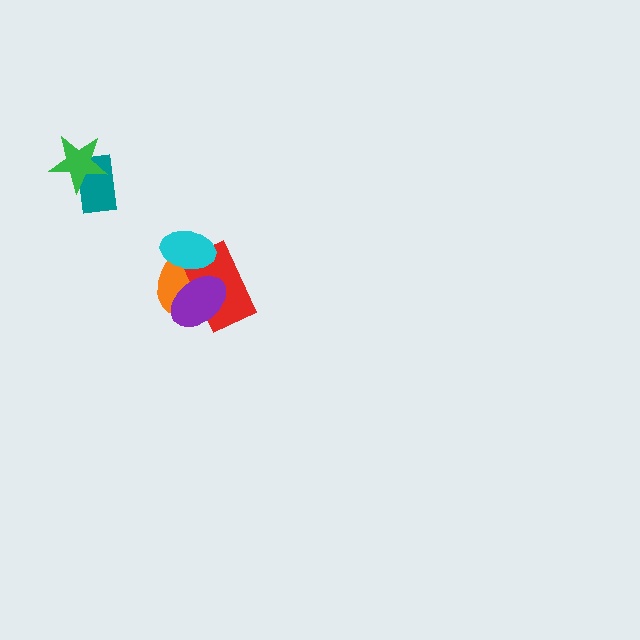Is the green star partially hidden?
No, no other shape covers it.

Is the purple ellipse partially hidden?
Yes, it is partially covered by another shape.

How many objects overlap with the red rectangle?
3 objects overlap with the red rectangle.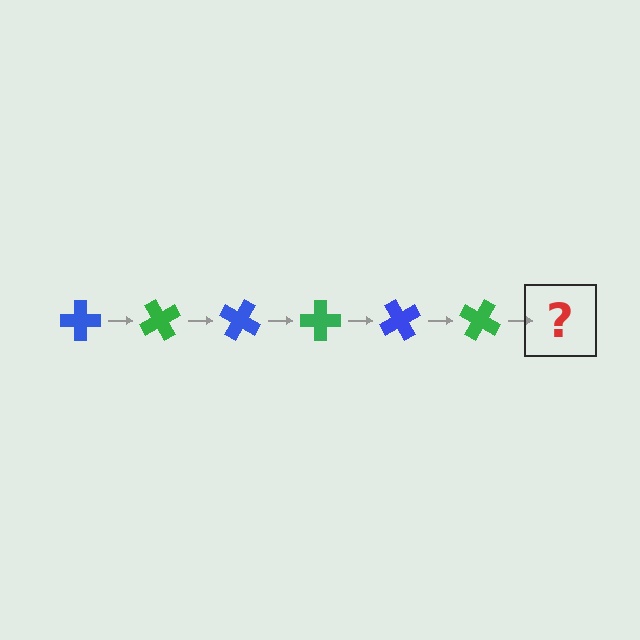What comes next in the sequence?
The next element should be a blue cross, rotated 360 degrees from the start.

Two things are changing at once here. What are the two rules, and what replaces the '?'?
The two rules are that it rotates 60 degrees each step and the color cycles through blue and green. The '?' should be a blue cross, rotated 360 degrees from the start.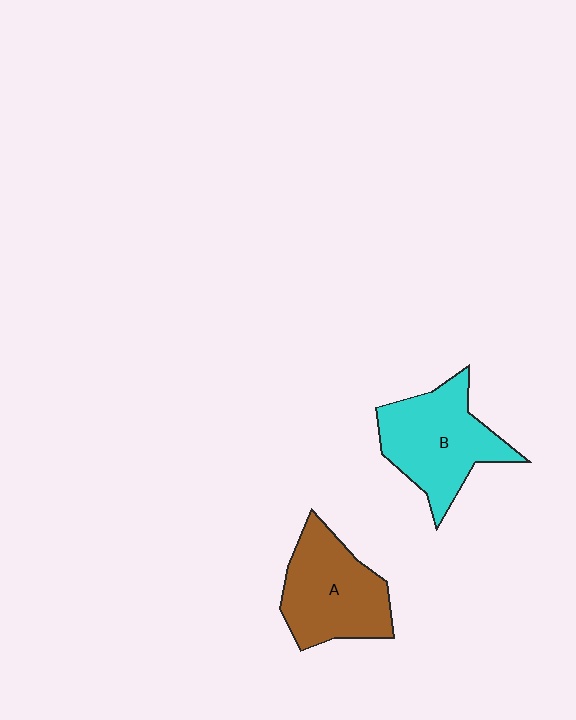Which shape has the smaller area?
Shape A (brown).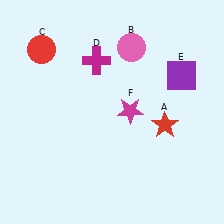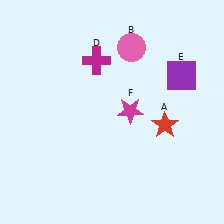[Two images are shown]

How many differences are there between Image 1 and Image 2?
There is 1 difference between the two images.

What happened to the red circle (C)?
The red circle (C) was removed in Image 2. It was in the top-left area of Image 1.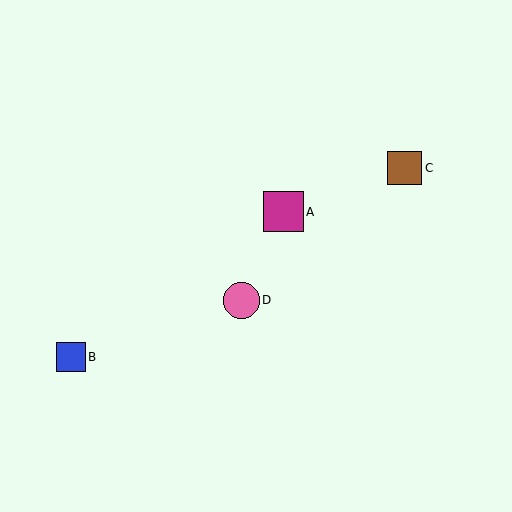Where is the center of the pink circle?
The center of the pink circle is at (241, 300).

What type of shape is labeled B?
Shape B is a blue square.